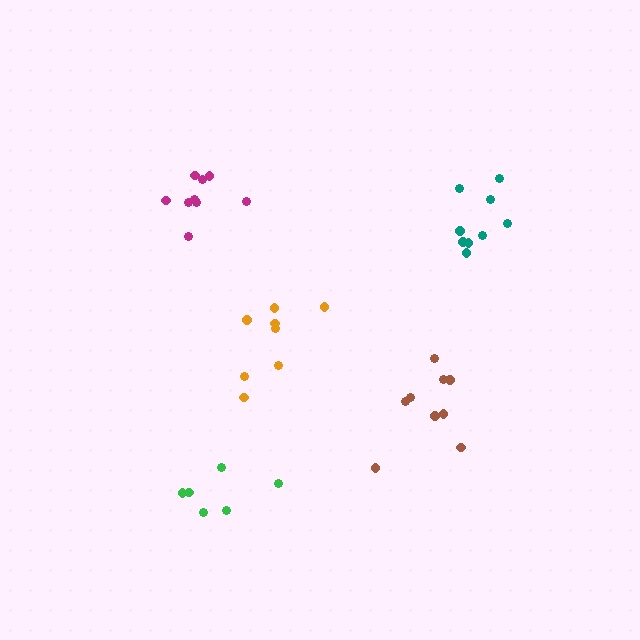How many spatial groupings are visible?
There are 5 spatial groupings.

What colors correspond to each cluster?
The clusters are colored: green, orange, brown, teal, magenta.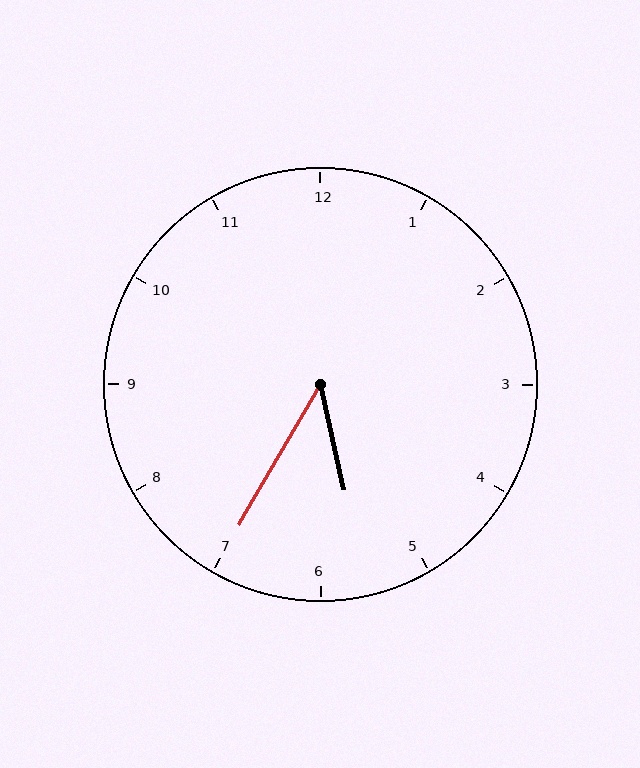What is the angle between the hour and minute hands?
Approximately 42 degrees.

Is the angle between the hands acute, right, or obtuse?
It is acute.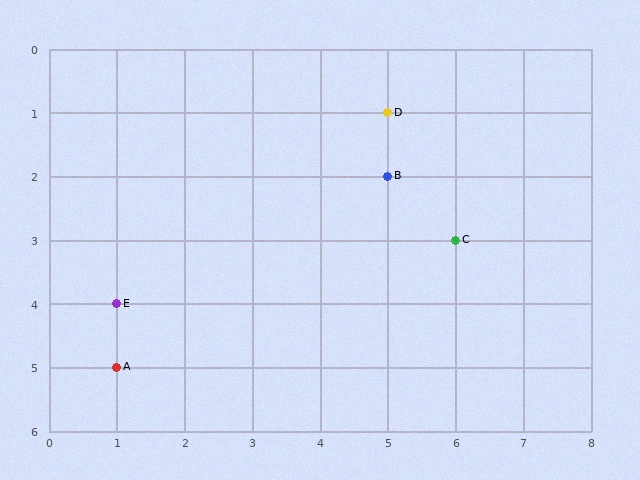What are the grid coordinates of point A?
Point A is at grid coordinates (1, 5).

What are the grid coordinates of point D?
Point D is at grid coordinates (5, 1).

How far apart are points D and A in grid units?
Points D and A are 4 columns and 4 rows apart (about 5.7 grid units diagonally).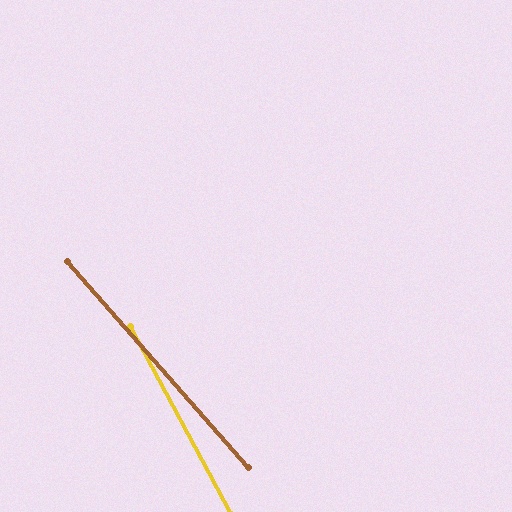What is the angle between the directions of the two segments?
Approximately 13 degrees.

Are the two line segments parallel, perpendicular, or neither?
Neither parallel nor perpendicular — they differ by about 13°.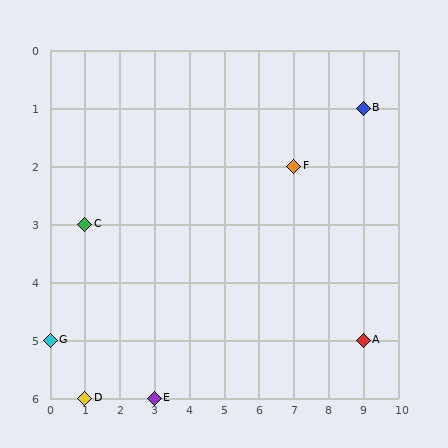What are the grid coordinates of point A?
Point A is at grid coordinates (9, 5).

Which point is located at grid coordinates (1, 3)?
Point C is at (1, 3).